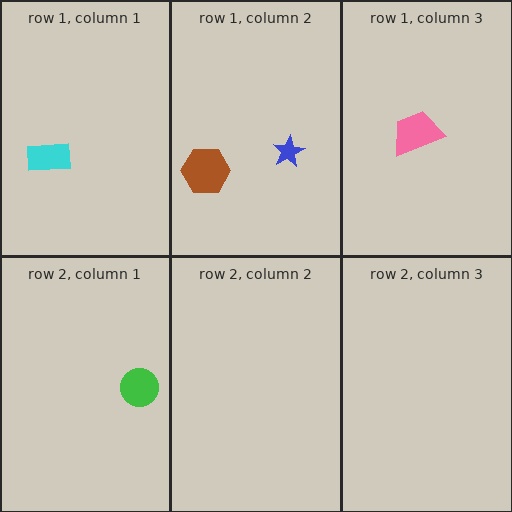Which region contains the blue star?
The row 1, column 2 region.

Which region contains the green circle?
The row 2, column 1 region.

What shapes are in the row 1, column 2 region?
The brown hexagon, the blue star.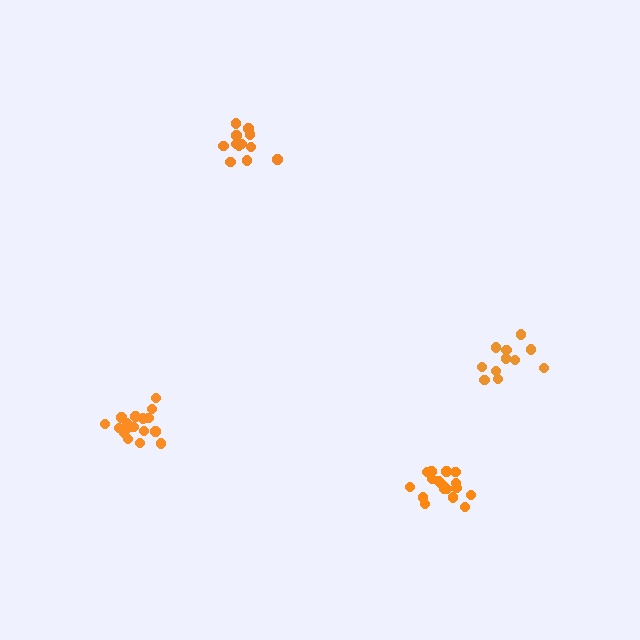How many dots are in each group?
Group 1: 12 dots, Group 2: 17 dots, Group 3: 11 dots, Group 4: 17 dots (57 total).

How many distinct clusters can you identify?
There are 4 distinct clusters.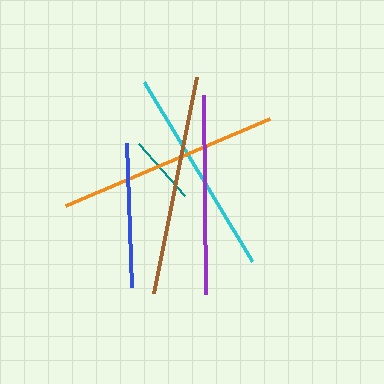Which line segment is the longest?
The orange line is the longest at approximately 222 pixels.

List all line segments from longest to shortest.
From longest to shortest: orange, brown, cyan, purple, blue, teal.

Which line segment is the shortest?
The teal line is the shortest at approximately 70 pixels.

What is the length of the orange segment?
The orange segment is approximately 222 pixels long.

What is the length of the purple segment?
The purple segment is approximately 199 pixels long.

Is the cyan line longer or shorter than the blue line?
The cyan line is longer than the blue line.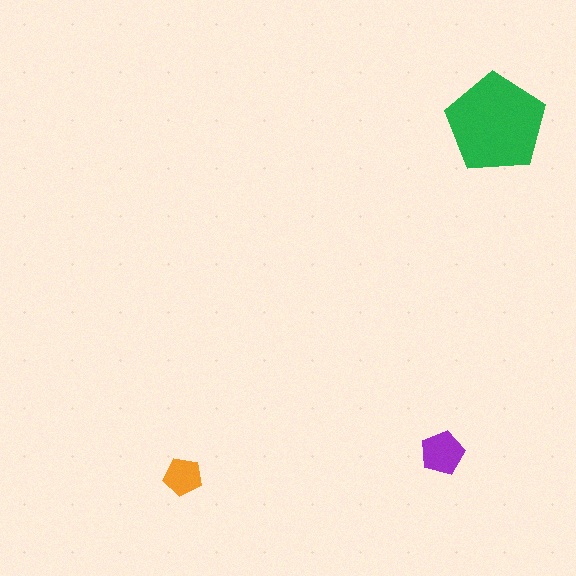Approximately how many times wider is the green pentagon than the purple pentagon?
About 2.5 times wider.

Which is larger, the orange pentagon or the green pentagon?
The green one.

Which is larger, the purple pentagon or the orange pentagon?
The purple one.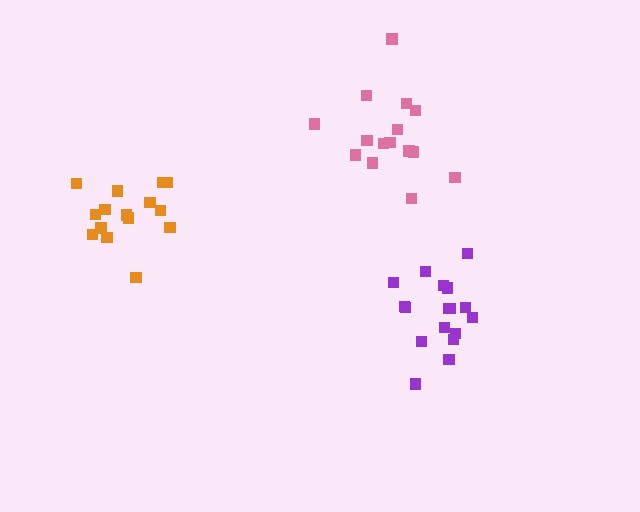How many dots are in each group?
Group 1: 15 dots, Group 2: 17 dots, Group 3: 15 dots (47 total).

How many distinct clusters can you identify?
There are 3 distinct clusters.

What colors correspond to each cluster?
The clusters are colored: orange, purple, pink.